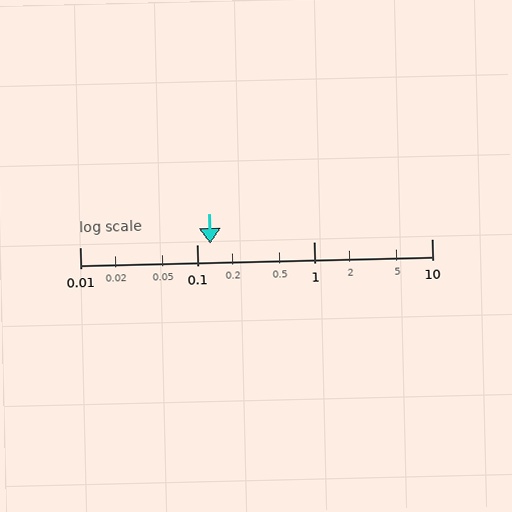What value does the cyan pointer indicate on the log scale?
The pointer indicates approximately 0.13.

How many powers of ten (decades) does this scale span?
The scale spans 3 decades, from 0.01 to 10.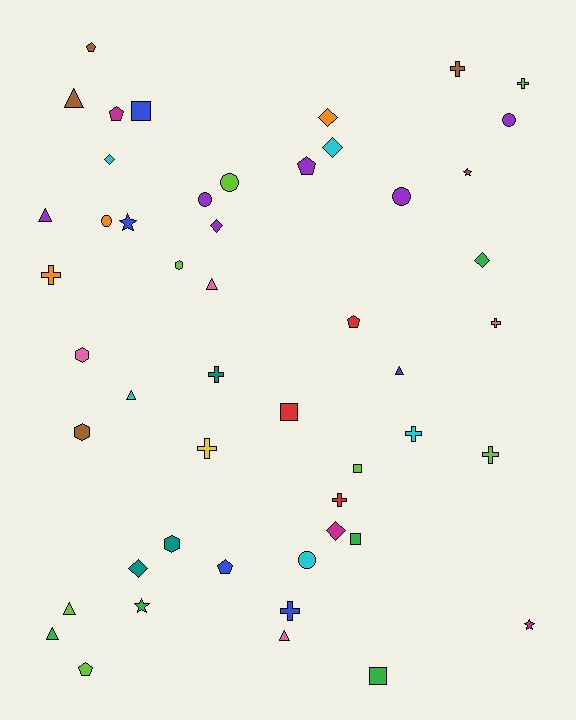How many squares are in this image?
There are 5 squares.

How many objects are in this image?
There are 50 objects.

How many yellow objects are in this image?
There is 1 yellow object.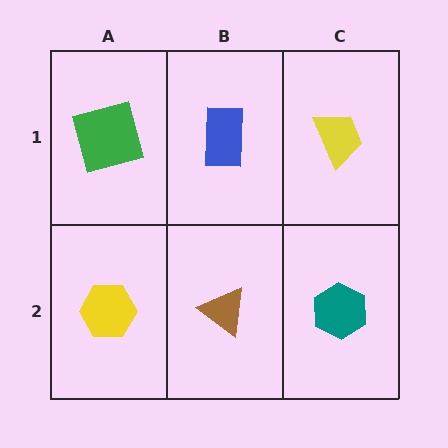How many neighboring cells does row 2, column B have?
3.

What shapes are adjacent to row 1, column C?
A teal hexagon (row 2, column C), a blue rectangle (row 1, column B).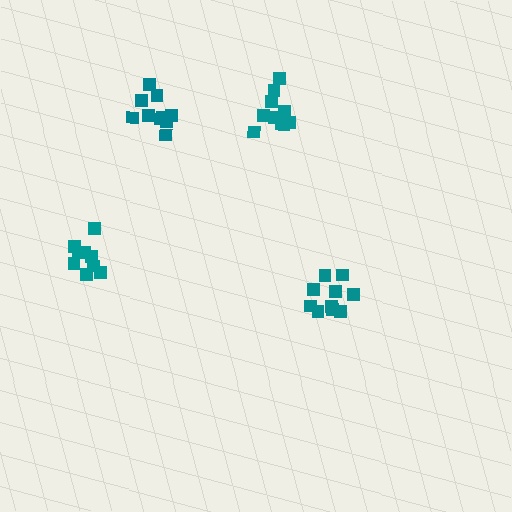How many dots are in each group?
Group 1: 10 dots, Group 2: 10 dots, Group 3: 9 dots, Group 4: 10 dots (39 total).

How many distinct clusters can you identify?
There are 4 distinct clusters.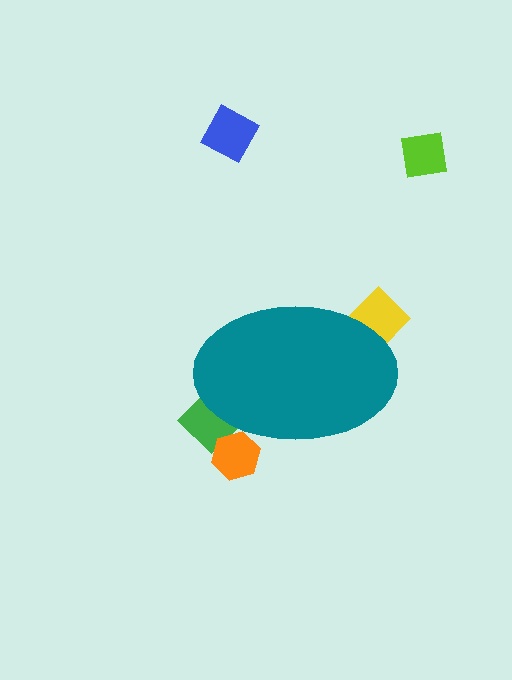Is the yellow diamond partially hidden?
Yes, the yellow diamond is partially hidden behind the teal ellipse.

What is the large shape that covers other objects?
A teal ellipse.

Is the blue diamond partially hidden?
No, the blue diamond is fully visible.